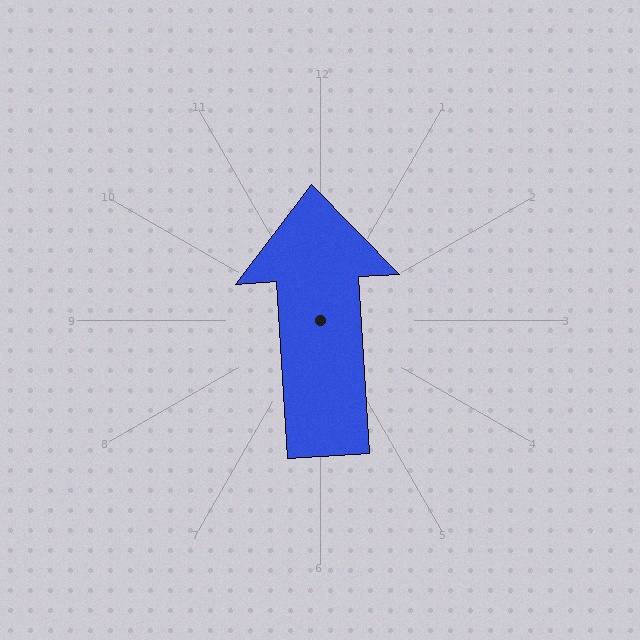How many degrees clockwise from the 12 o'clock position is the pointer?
Approximately 356 degrees.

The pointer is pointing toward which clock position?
Roughly 12 o'clock.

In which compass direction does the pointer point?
North.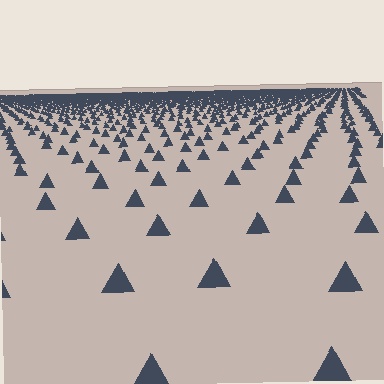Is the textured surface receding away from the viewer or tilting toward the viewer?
The surface is receding away from the viewer. Texture elements get smaller and denser toward the top.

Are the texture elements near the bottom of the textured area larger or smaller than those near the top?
Larger. Near the bottom, elements are closer to the viewer and appear at a bigger on-screen size.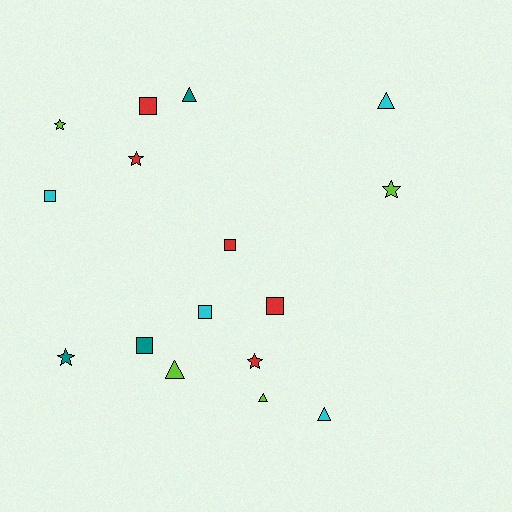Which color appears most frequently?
Red, with 5 objects.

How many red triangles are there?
There are no red triangles.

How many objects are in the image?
There are 16 objects.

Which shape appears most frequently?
Square, with 6 objects.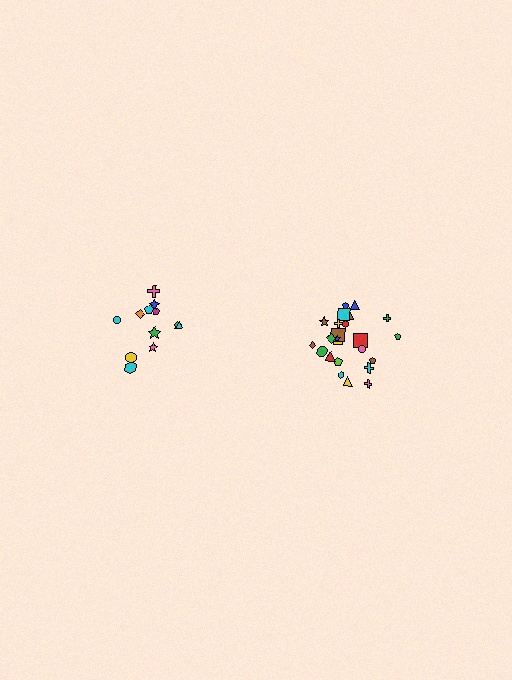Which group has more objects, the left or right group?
The right group.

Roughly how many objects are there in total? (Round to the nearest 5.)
Roughly 35 objects in total.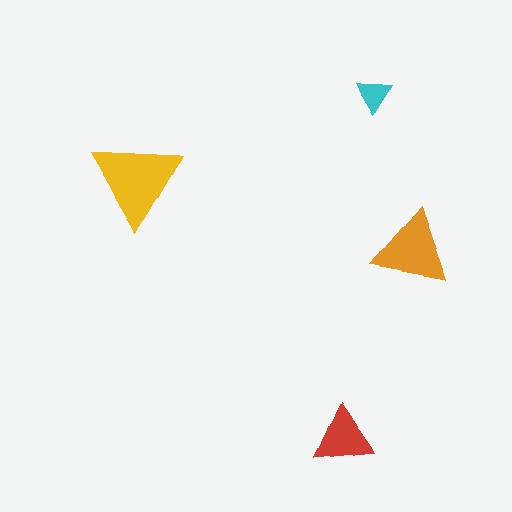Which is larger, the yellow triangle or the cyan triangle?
The yellow one.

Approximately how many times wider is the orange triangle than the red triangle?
About 1.5 times wider.